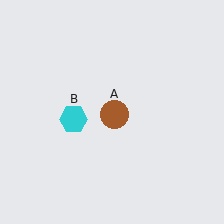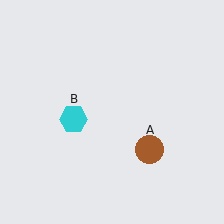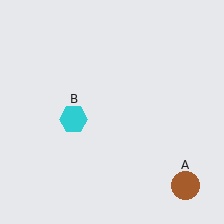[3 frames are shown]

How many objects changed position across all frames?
1 object changed position: brown circle (object A).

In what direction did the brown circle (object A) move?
The brown circle (object A) moved down and to the right.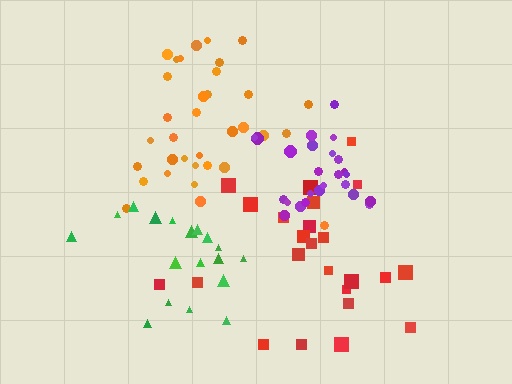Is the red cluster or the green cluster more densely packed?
Green.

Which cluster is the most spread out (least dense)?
Red.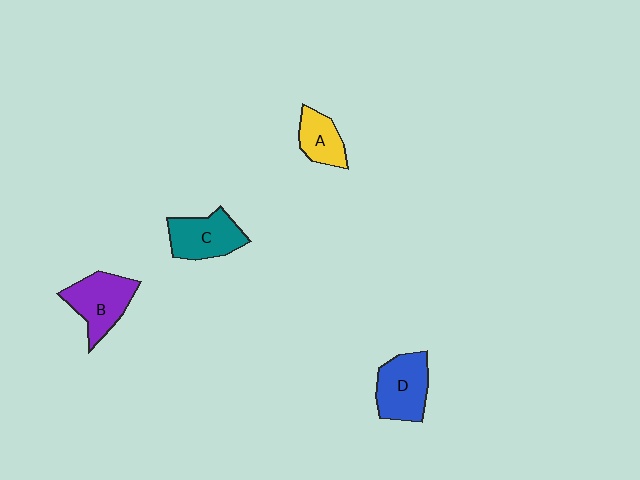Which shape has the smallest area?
Shape A (yellow).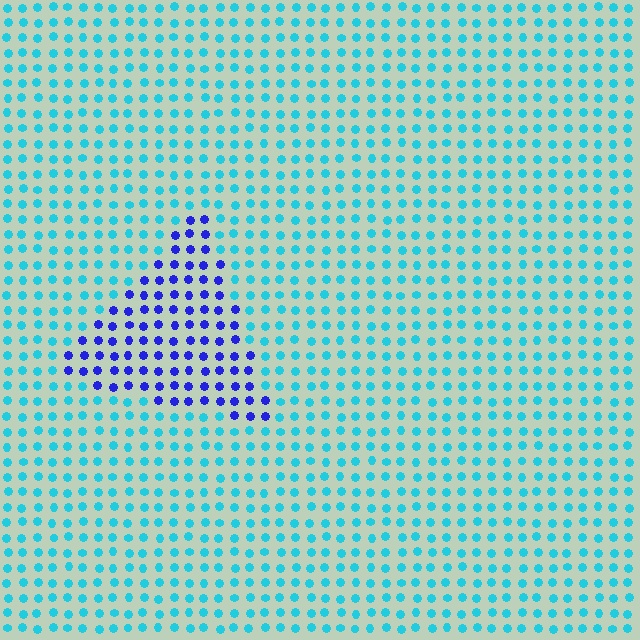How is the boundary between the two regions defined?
The boundary is defined purely by a slight shift in hue (about 54 degrees). Spacing, size, and orientation are identical on both sides.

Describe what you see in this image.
The image is filled with small cyan elements in a uniform arrangement. A triangle-shaped region is visible where the elements are tinted to a slightly different hue, forming a subtle color boundary.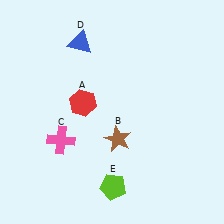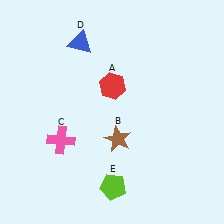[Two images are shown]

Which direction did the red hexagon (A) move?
The red hexagon (A) moved right.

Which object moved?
The red hexagon (A) moved right.